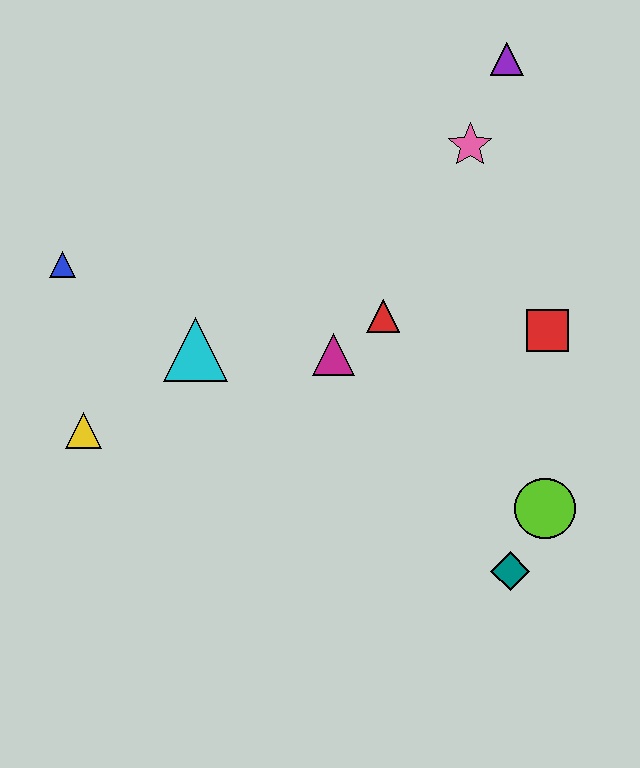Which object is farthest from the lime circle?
The blue triangle is farthest from the lime circle.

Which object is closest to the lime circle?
The teal diamond is closest to the lime circle.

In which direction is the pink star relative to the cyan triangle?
The pink star is to the right of the cyan triangle.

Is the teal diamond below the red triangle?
Yes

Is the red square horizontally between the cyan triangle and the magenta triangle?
No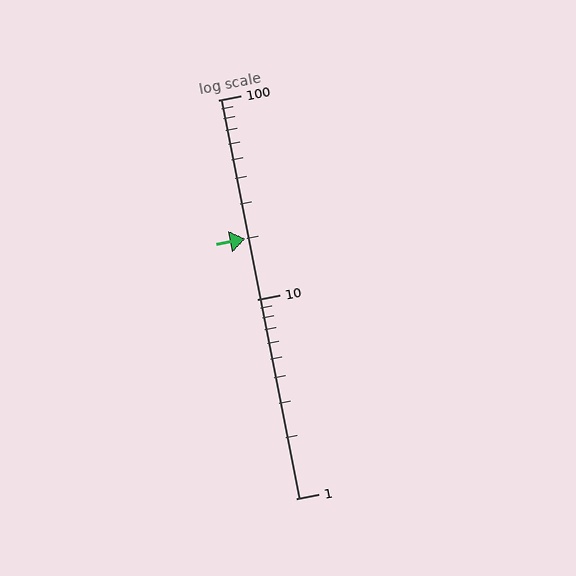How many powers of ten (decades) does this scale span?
The scale spans 2 decades, from 1 to 100.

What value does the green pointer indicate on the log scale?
The pointer indicates approximately 20.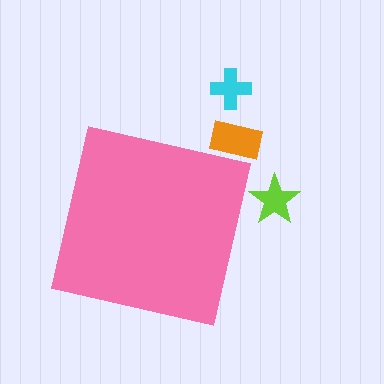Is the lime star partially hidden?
No, the lime star is fully visible.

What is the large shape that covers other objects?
A pink square.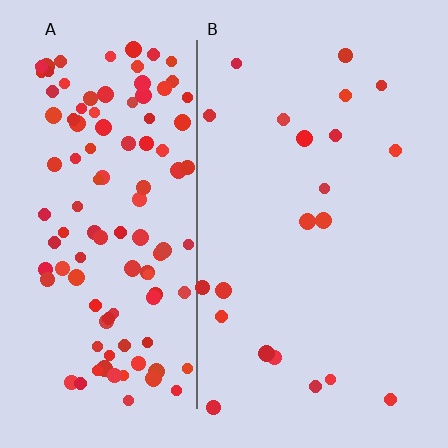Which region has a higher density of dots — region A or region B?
A (the left).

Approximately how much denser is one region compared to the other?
Approximately 5.4× — region A over region B.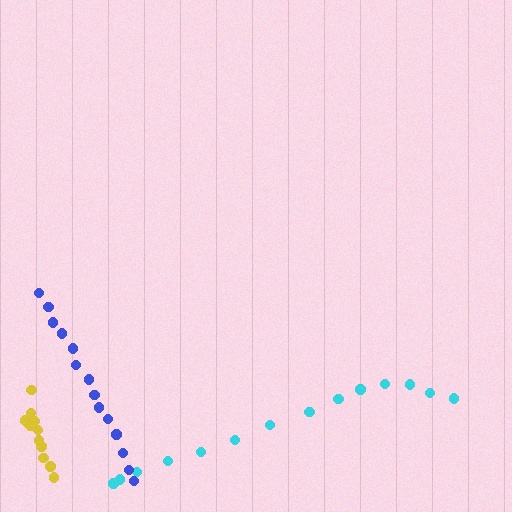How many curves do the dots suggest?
There are 3 distinct paths.